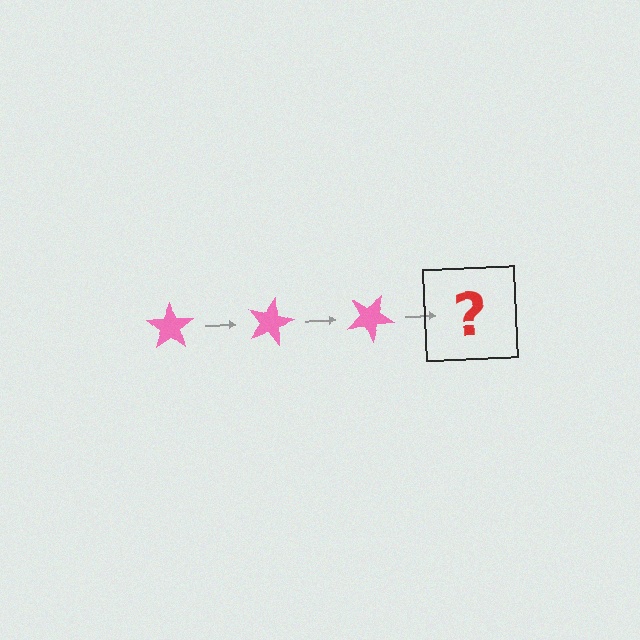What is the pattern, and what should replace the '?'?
The pattern is that the star rotates 15 degrees each step. The '?' should be a pink star rotated 45 degrees.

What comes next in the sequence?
The next element should be a pink star rotated 45 degrees.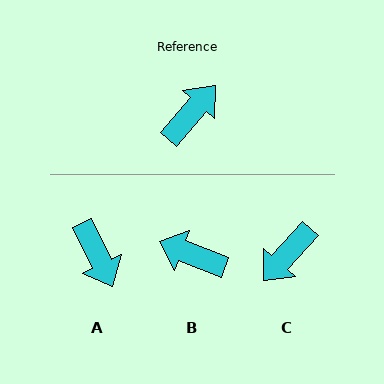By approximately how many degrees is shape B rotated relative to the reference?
Approximately 110 degrees counter-clockwise.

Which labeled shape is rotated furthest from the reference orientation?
C, about 179 degrees away.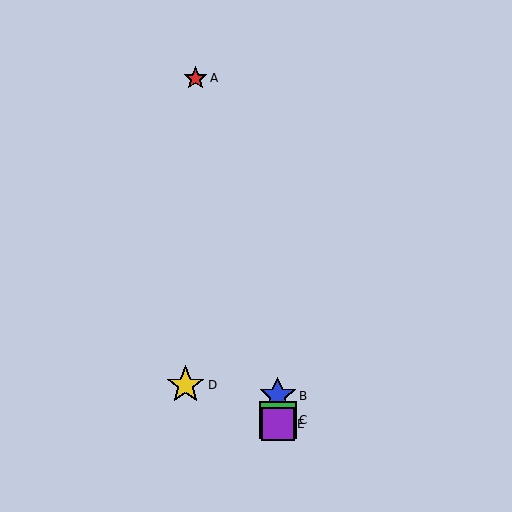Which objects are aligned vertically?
Objects B, C, E are aligned vertically.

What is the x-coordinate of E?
Object E is at x≈278.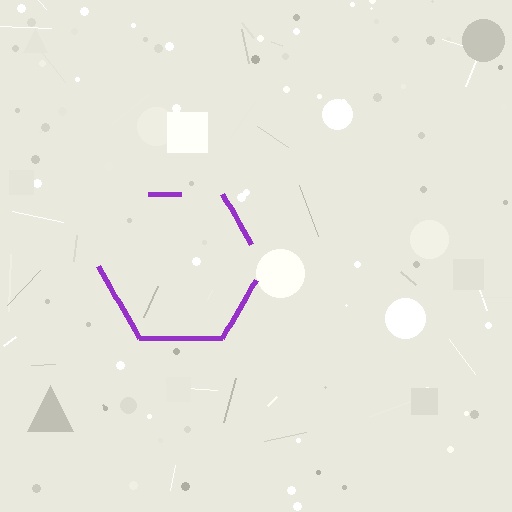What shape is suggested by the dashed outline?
The dashed outline suggests a hexagon.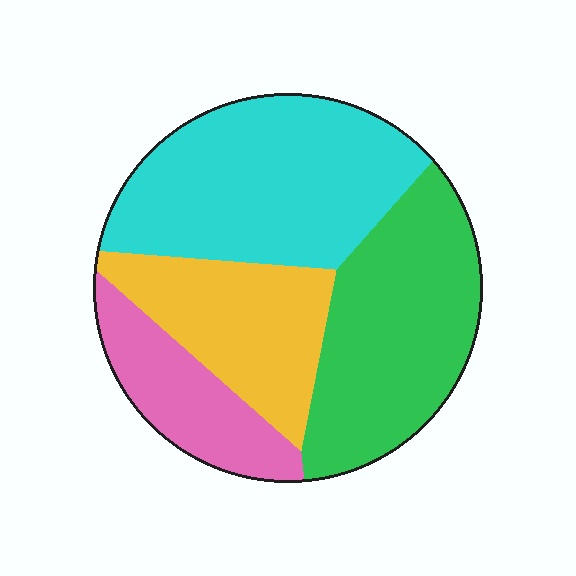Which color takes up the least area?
Pink, at roughly 15%.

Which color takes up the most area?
Cyan, at roughly 35%.